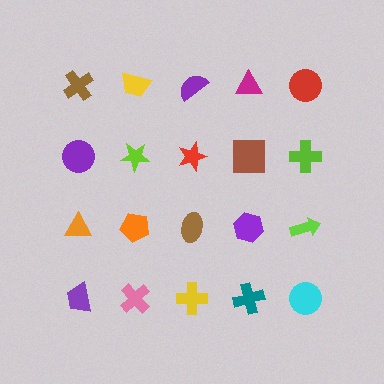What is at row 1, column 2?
A yellow trapezoid.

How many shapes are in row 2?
5 shapes.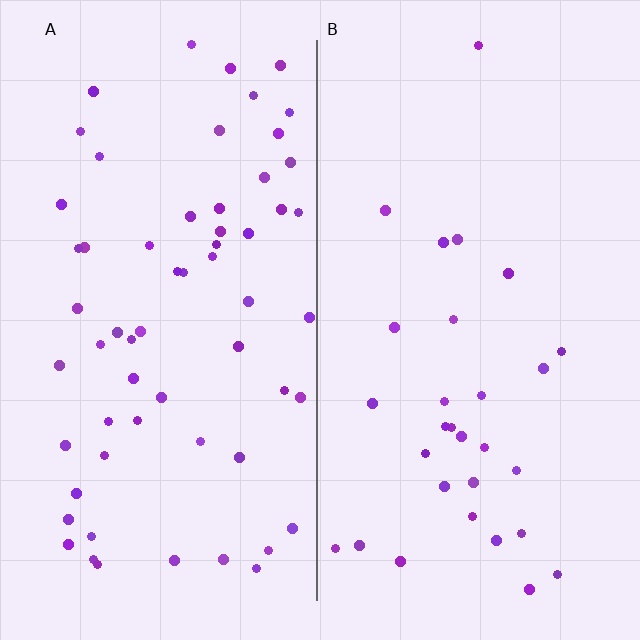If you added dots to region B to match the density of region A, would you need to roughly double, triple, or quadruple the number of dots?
Approximately double.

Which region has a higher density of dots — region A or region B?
A (the left).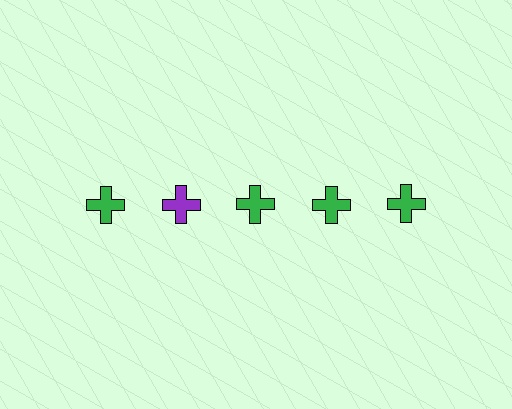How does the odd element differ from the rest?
It has a different color: purple instead of green.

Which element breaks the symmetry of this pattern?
The purple cross in the top row, second from left column breaks the symmetry. All other shapes are green crosses.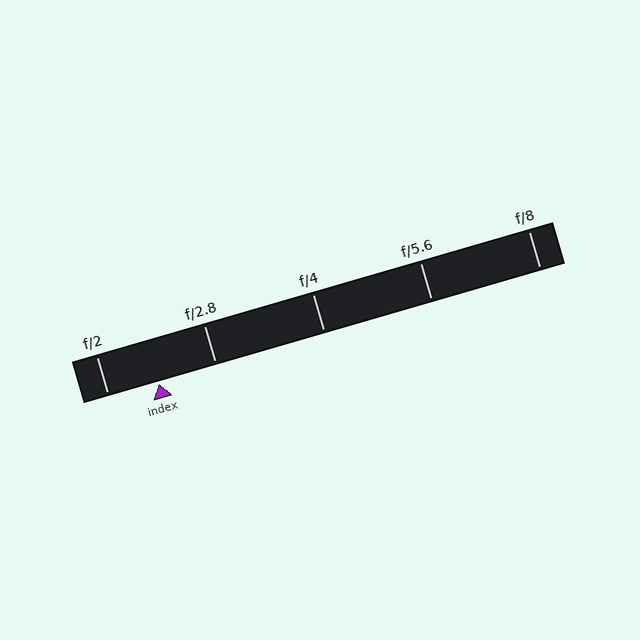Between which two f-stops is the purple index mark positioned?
The index mark is between f/2 and f/2.8.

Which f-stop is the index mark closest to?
The index mark is closest to f/2.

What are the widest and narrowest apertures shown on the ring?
The widest aperture shown is f/2 and the narrowest is f/8.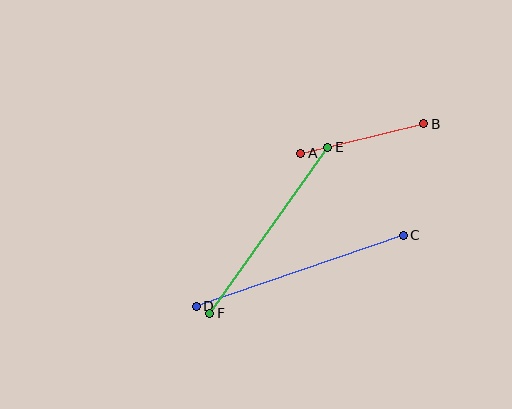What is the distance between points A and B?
The distance is approximately 127 pixels.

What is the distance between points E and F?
The distance is approximately 204 pixels.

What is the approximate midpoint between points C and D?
The midpoint is at approximately (300, 271) pixels.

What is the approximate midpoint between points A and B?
The midpoint is at approximately (362, 138) pixels.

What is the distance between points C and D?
The distance is approximately 219 pixels.